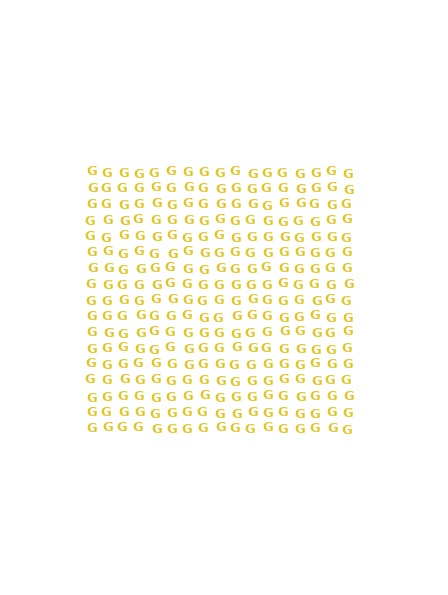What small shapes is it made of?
It is made of small letter G's.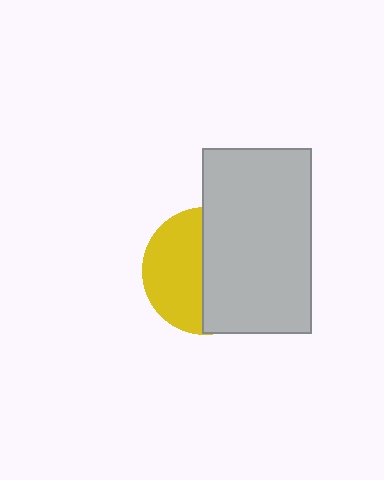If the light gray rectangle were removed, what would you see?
You would see the complete yellow circle.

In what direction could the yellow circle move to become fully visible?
The yellow circle could move left. That would shift it out from behind the light gray rectangle entirely.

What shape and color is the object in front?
The object in front is a light gray rectangle.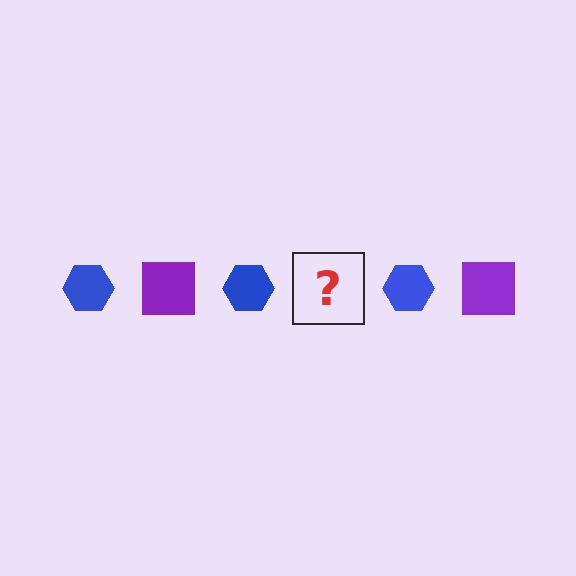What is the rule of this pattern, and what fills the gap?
The rule is that the pattern alternates between blue hexagon and purple square. The gap should be filled with a purple square.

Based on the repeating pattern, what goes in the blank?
The blank should be a purple square.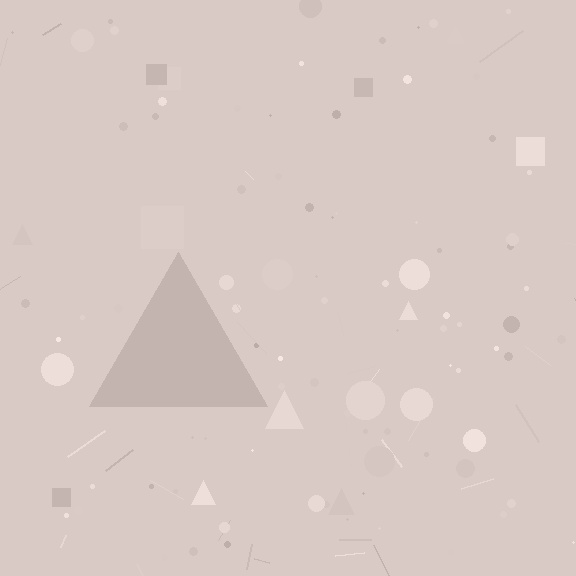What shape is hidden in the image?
A triangle is hidden in the image.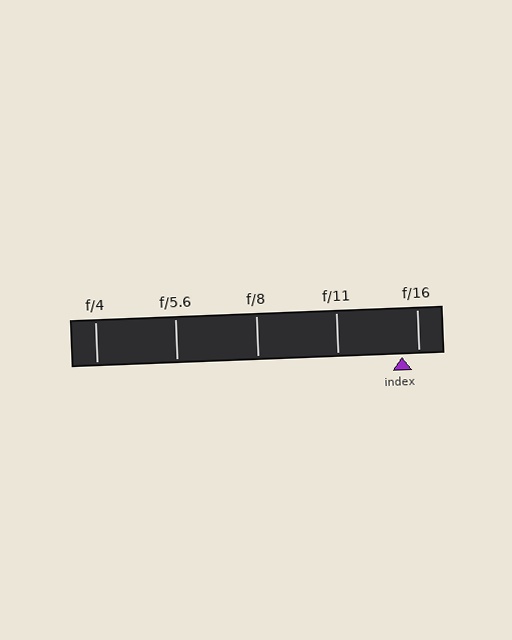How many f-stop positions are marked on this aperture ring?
There are 5 f-stop positions marked.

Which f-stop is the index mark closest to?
The index mark is closest to f/16.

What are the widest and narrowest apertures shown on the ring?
The widest aperture shown is f/4 and the narrowest is f/16.